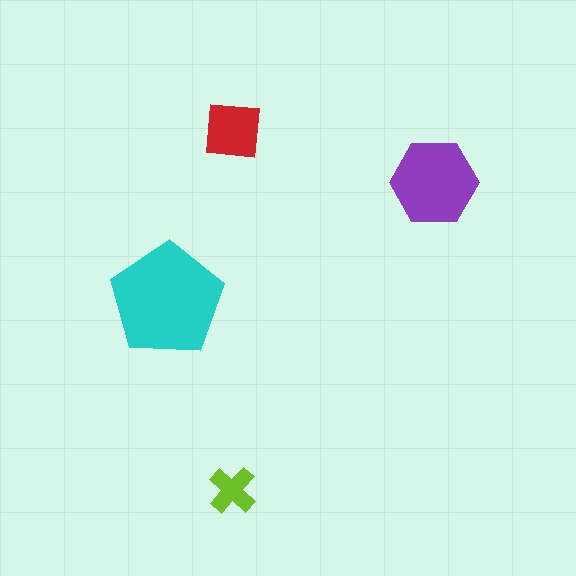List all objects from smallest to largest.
The lime cross, the red square, the purple hexagon, the cyan pentagon.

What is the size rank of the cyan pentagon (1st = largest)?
1st.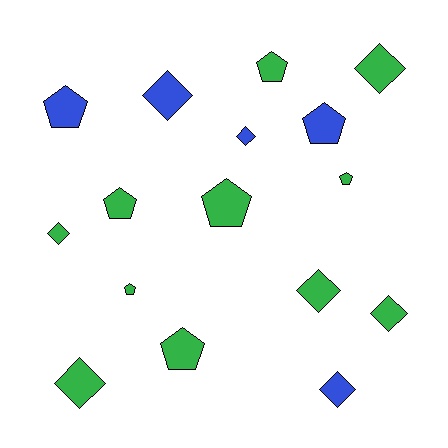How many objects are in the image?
There are 16 objects.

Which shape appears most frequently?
Diamond, with 8 objects.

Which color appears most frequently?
Green, with 11 objects.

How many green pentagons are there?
There are 6 green pentagons.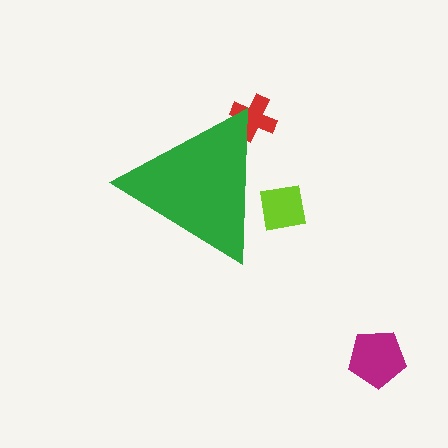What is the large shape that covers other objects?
A green triangle.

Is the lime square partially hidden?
Yes, the lime square is partially hidden behind the green triangle.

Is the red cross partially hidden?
Yes, the red cross is partially hidden behind the green triangle.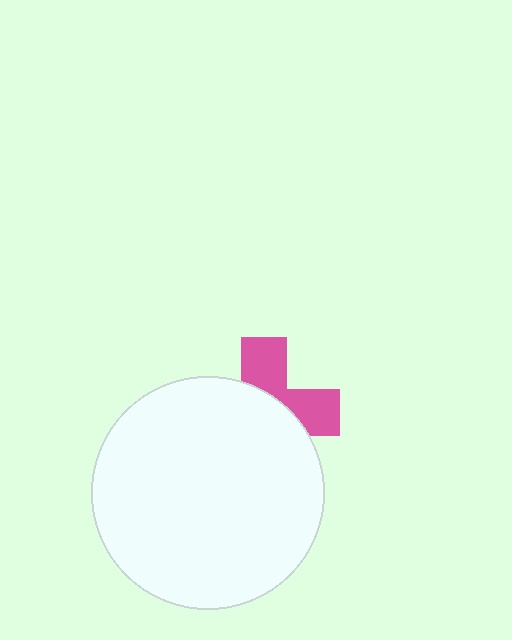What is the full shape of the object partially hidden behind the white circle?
The partially hidden object is a pink cross.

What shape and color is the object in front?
The object in front is a white circle.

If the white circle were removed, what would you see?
You would see the complete pink cross.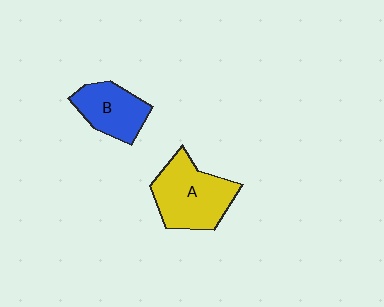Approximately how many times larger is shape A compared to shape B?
Approximately 1.4 times.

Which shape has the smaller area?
Shape B (blue).